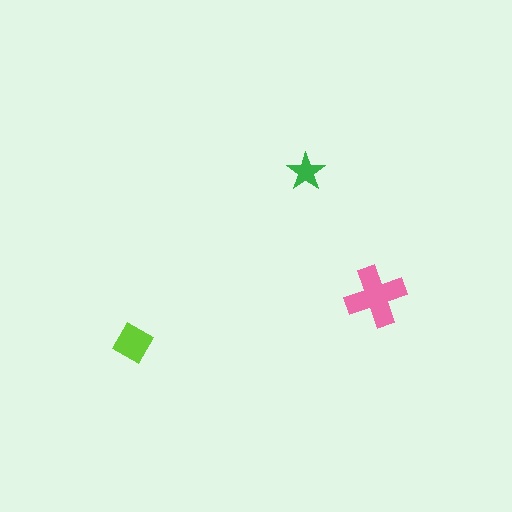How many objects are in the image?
There are 3 objects in the image.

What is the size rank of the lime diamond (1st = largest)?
2nd.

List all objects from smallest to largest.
The green star, the lime diamond, the pink cross.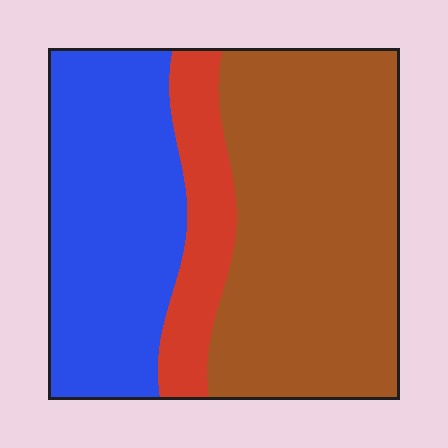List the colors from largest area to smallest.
From largest to smallest: brown, blue, red.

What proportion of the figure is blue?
Blue takes up between a third and a half of the figure.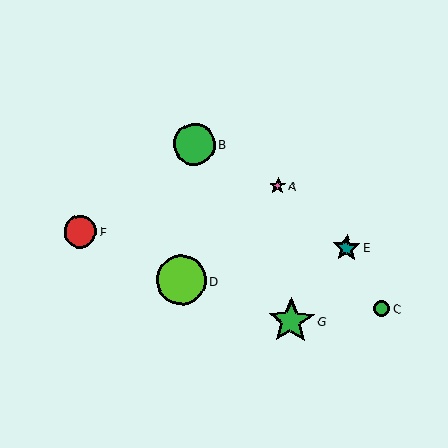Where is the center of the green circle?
The center of the green circle is at (382, 308).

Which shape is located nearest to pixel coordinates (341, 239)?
The teal star (labeled E) at (347, 248) is nearest to that location.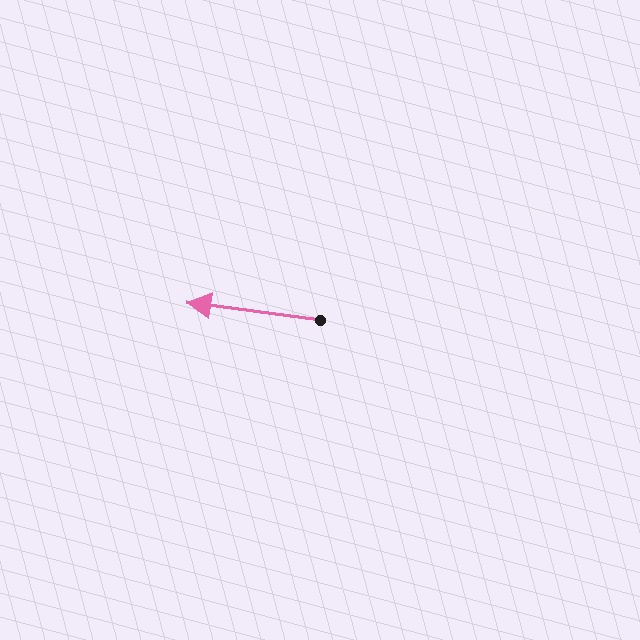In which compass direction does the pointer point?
West.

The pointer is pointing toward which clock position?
Roughly 9 o'clock.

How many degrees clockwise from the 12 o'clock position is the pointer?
Approximately 278 degrees.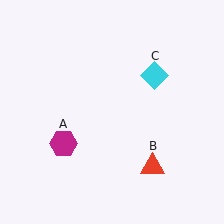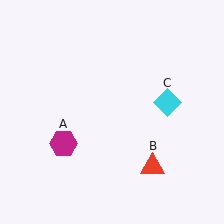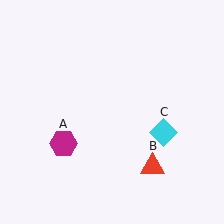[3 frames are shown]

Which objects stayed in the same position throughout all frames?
Magenta hexagon (object A) and red triangle (object B) remained stationary.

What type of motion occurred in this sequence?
The cyan diamond (object C) rotated clockwise around the center of the scene.